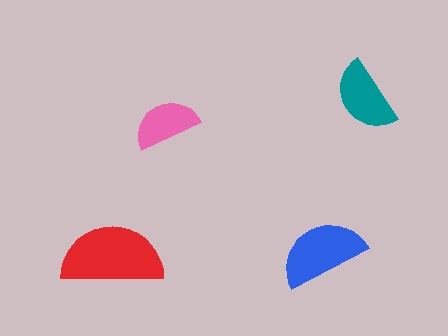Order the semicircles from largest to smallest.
the red one, the blue one, the teal one, the pink one.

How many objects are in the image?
There are 4 objects in the image.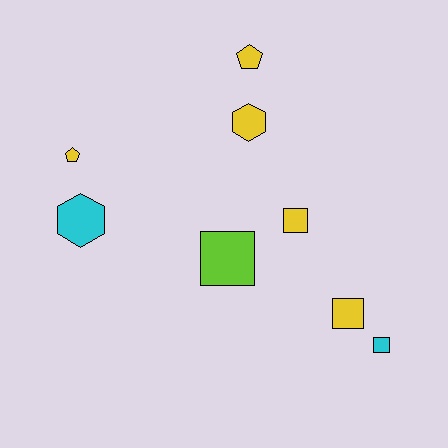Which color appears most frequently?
Yellow, with 5 objects.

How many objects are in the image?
There are 8 objects.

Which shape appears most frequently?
Square, with 4 objects.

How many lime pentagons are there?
There are no lime pentagons.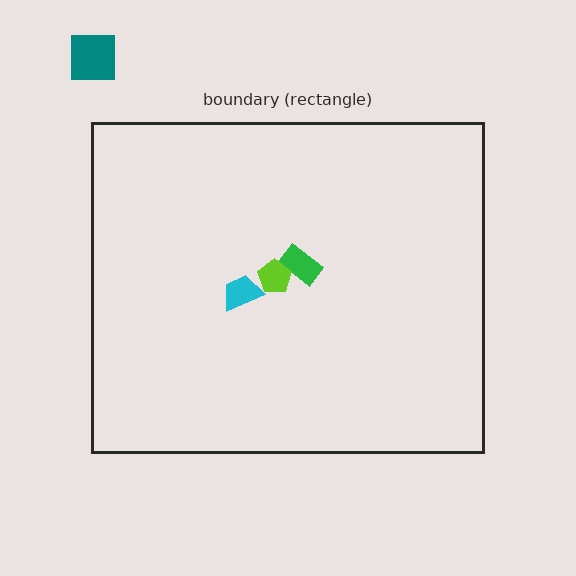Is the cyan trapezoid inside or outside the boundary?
Inside.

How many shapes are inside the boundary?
3 inside, 1 outside.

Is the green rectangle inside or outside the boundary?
Inside.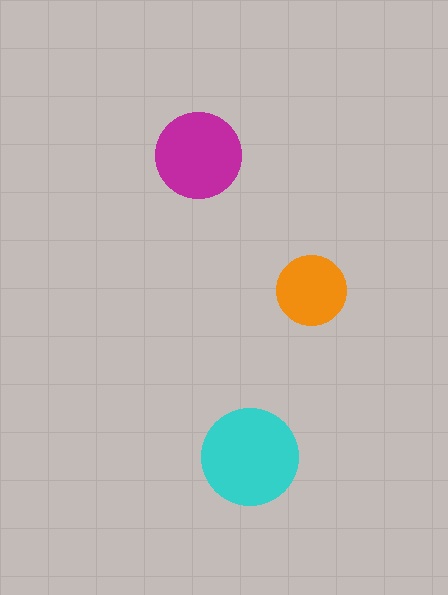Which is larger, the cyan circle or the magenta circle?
The cyan one.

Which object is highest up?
The magenta circle is topmost.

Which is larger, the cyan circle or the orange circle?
The cyan one.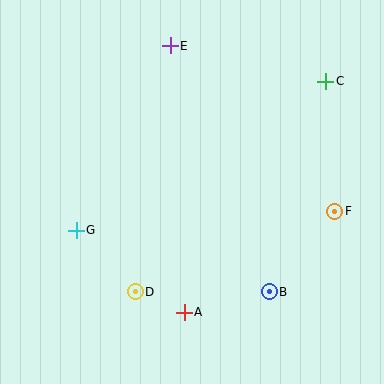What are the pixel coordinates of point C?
Point C is at (326, 81).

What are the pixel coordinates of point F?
Point F is at (335, 211).